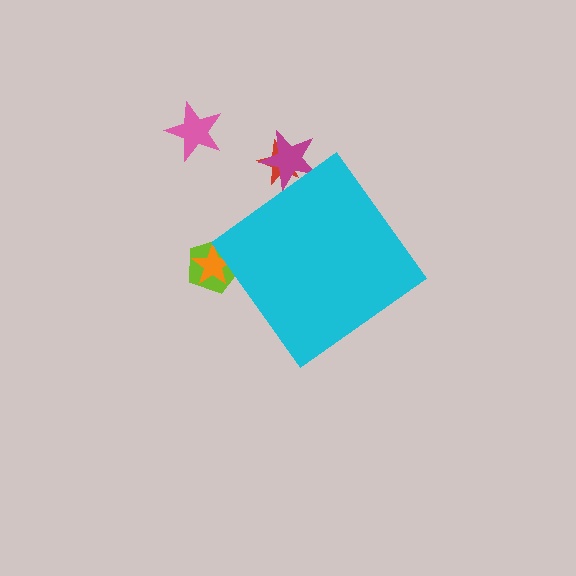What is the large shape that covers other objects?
A cyan diamond.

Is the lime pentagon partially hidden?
Yes, the lime pentagon is partially hidden behind the cyan diamond.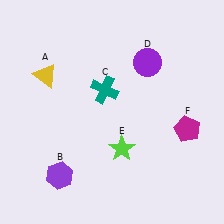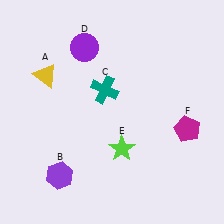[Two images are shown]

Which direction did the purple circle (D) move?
The purple circle (D) moved left.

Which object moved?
The purple circle (D) moved left.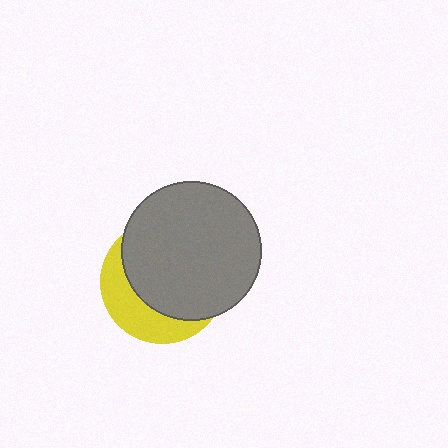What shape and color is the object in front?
The object in front is a gray circle.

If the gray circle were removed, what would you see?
You would see the complete yellow circle.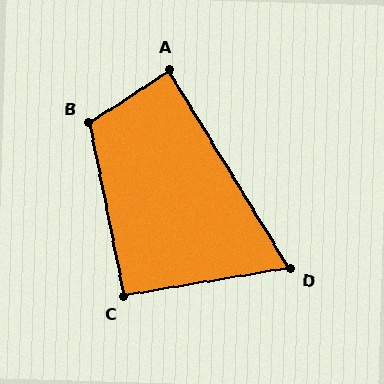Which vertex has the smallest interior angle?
D, at approximately 68 degrees.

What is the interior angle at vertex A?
Approximately 88 degrees (approximately right).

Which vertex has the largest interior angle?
B, at approximately 112 degrees.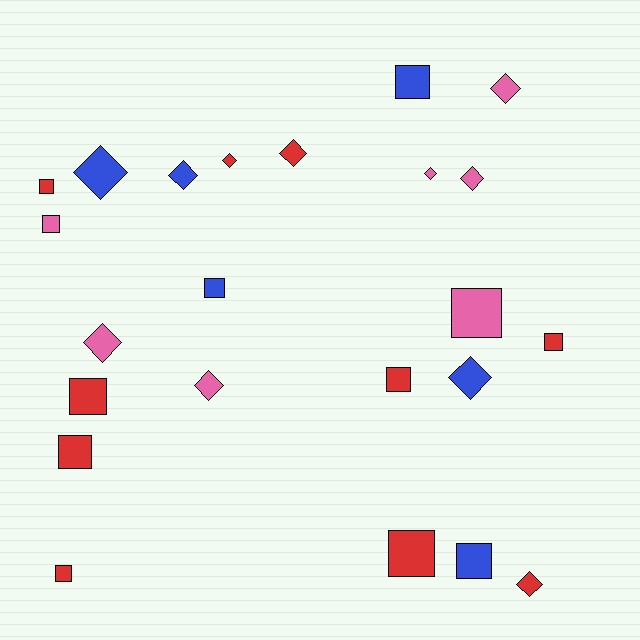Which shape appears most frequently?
Square, with 12 objects.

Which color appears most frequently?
Red, with 10 objects.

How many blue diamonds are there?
There are 3 blue diamonds.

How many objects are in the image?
There are 23 objects.